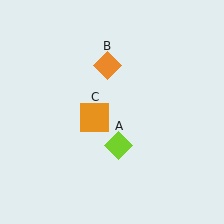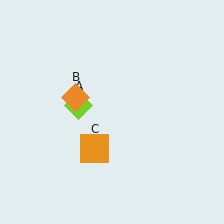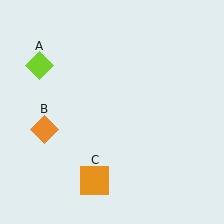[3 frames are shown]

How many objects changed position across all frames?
3 objects changed position: lime diamond (object A), orange diamond (object B), orange square (object C).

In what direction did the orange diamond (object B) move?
The orange diamond (object B) moved down and to the left.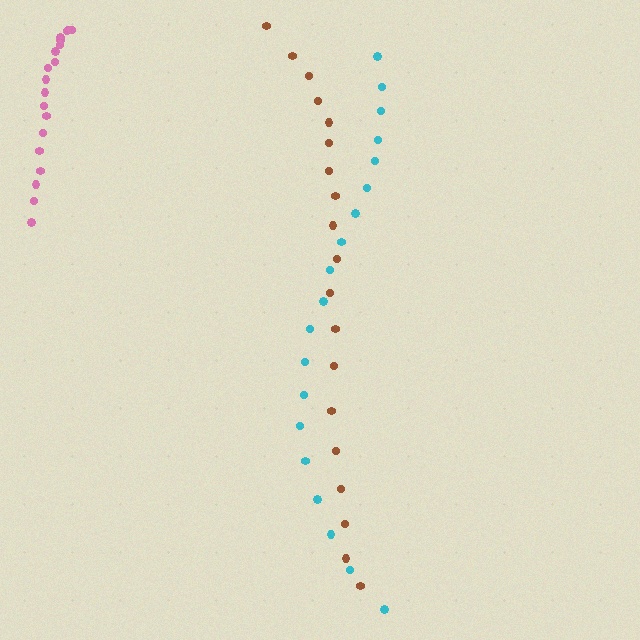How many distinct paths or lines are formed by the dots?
There are 3 distinct paths.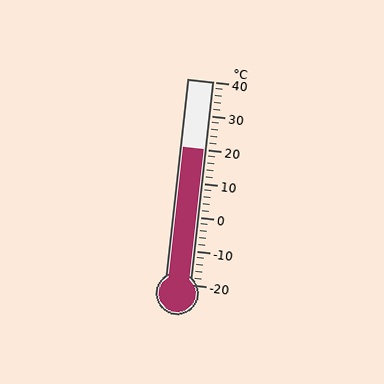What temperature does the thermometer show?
The thermometer shows approximately 20°C.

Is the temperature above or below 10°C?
The temperature is above 10°C.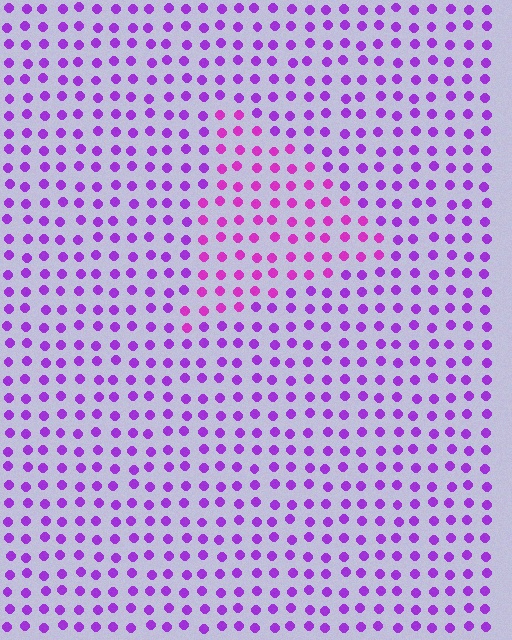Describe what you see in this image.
The image is filled with small purple elements in a uniform arrangement. A triangle-shaped region is visible where the elements are tinted to a slightly different hue, forming a subtle color boundary.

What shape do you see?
I see a triangle.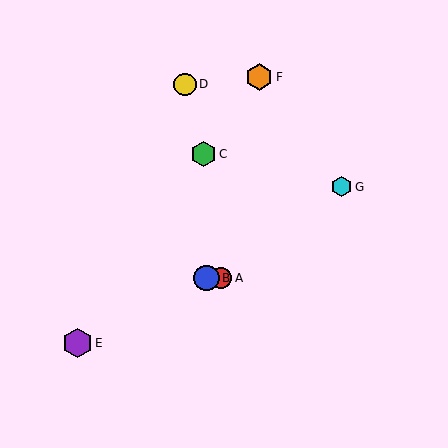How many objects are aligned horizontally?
2 objects (A, B) are aligned horizontally.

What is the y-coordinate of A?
Object A is at y≈278.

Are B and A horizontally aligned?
Yes, both are at y≈278.